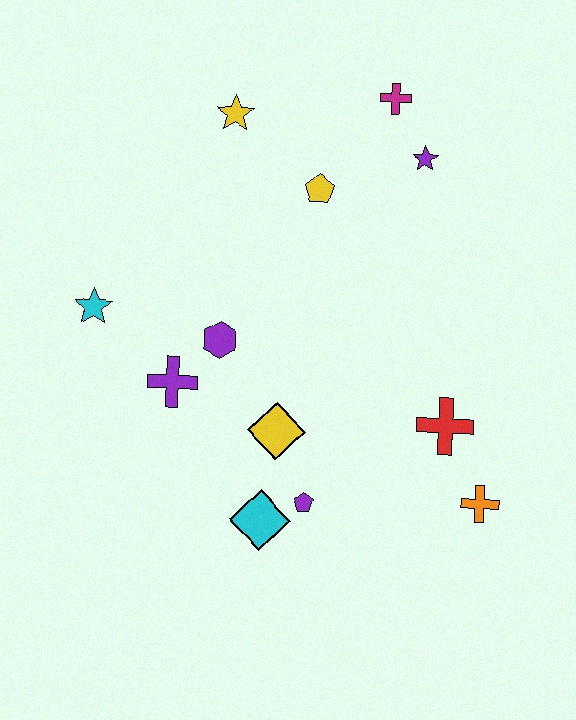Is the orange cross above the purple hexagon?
No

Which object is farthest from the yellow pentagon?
The orange cross is farthest from the yellow pentagon.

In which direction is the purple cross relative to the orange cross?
The purple cross is to the left of the orange cross.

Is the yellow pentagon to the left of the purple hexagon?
No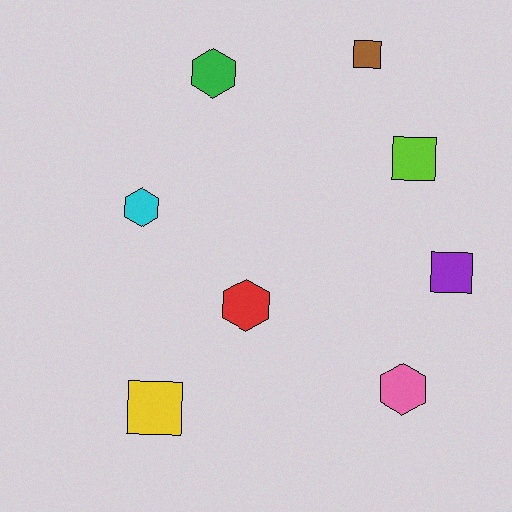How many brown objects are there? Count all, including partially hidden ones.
There is 1 brown object.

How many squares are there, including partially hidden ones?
There are 4 squares.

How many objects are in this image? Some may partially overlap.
There are 8 objects.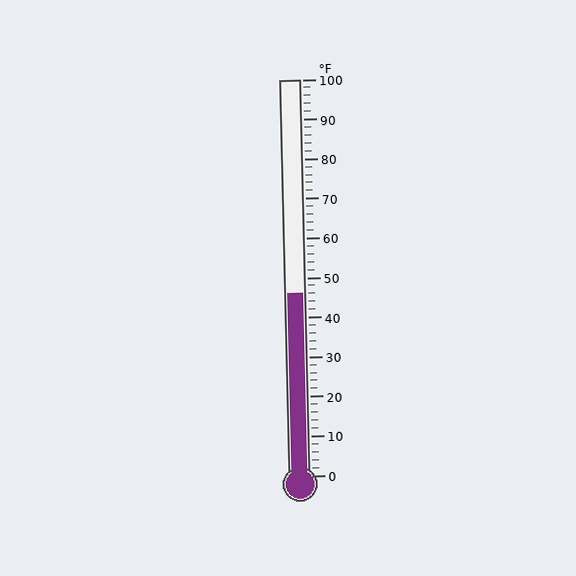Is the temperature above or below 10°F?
The temperature is above 10°F.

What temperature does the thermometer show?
The thermometer shows approximately 46°F.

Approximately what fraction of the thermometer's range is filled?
The thermometer is filled to approximately 45% of its range.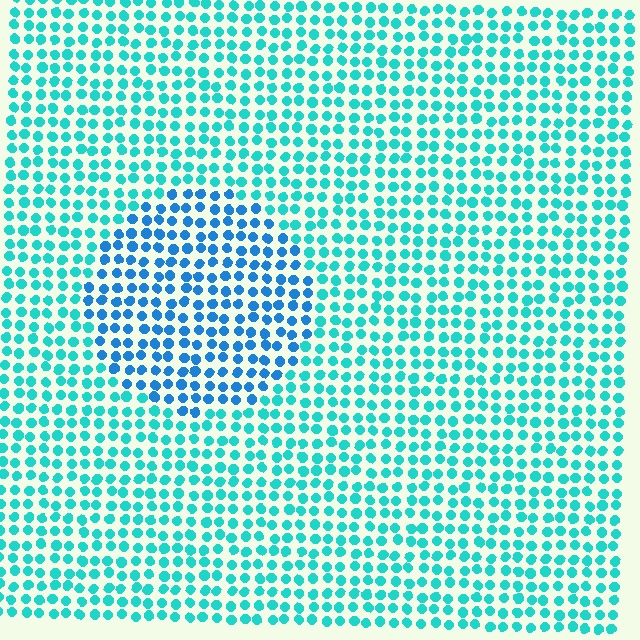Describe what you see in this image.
The image is filled with small cyan elements in a uniform arrangement. A circle-shaped region is visible where the elements are tinted to a slightly different hue, forming a subtle color boundary.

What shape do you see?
I see a circle.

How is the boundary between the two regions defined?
The boundary is defined purely by a slight shift in hue (about 32 degrees). Spacing, size, and orientation are identical on both sides.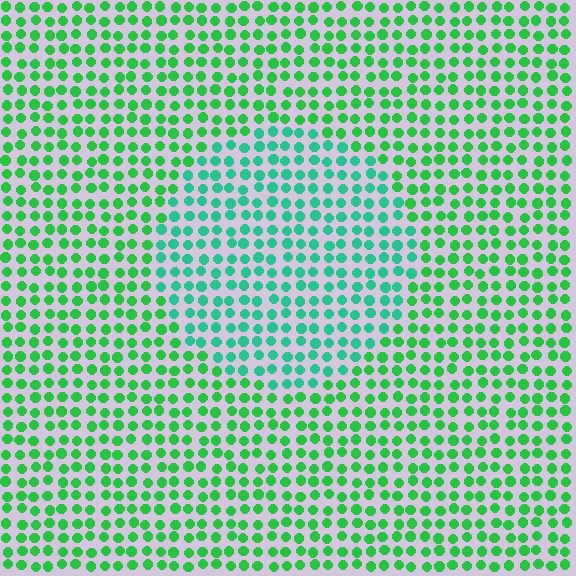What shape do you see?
I see a circle.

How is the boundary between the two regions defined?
The boundary is defined purely by a slight shift in hue (about 32 degrees). Spacing, size, and orientation are identical on both sides.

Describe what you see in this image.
The image is filled with small green elements in a uniform arrangement. A circle-shaped region is visible where the elements are tinted to a slightly different hue, forming a subtle color boundary.